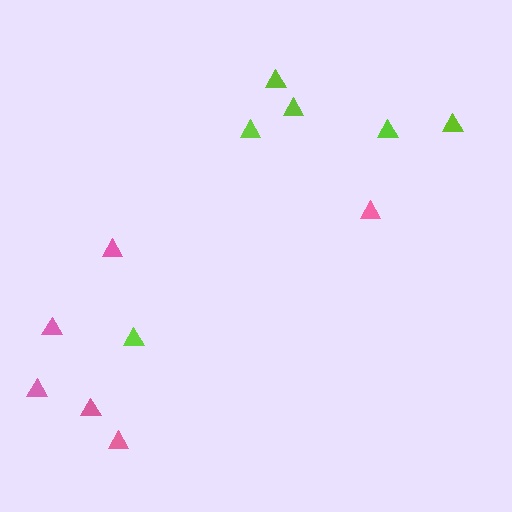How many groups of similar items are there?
There are 2 groups: one group of pink triangles (6) and one group of lime triangles (6).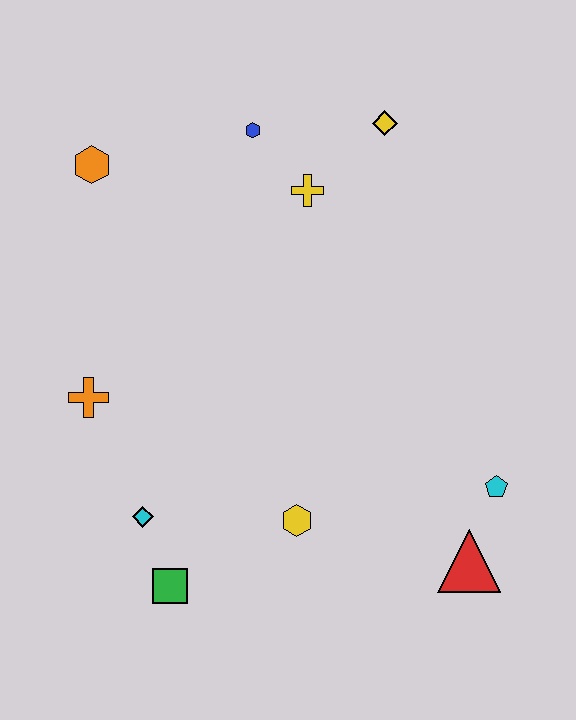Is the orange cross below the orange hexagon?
Yes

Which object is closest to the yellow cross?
The blue hexagon is closest to the yellow cross.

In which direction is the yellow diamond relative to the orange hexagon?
The yellow diamond is to the right of the orange hexagon.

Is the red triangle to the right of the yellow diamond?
Yes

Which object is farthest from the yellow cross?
The green square is farthest from the yellow cross.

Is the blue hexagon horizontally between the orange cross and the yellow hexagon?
Yes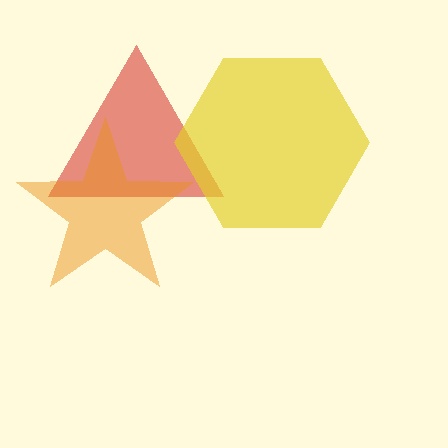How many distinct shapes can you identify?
There are 3 distinct shapes: a red triangle, a yellow hexagon, an orange star.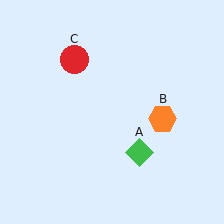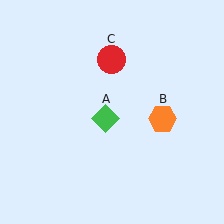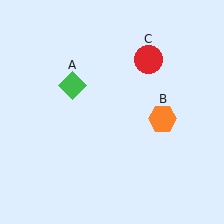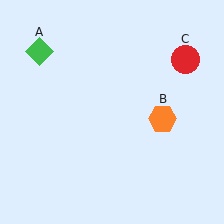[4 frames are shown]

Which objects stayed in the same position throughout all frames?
Orange hexagon (object B) remained stationary.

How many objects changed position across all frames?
2 objects changed position: green diamond (object A), red circle (object C).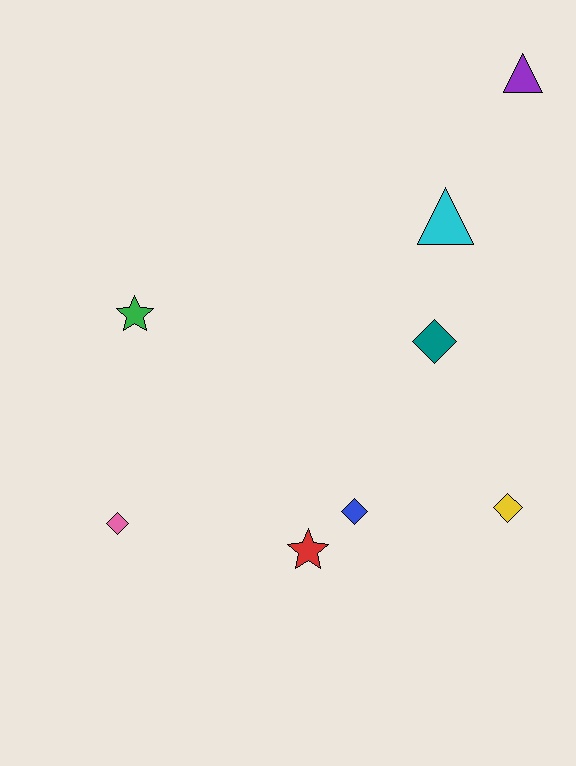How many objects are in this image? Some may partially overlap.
There are 8 objects.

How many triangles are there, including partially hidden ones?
There are 2 triangles.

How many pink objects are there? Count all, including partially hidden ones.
There is 1 pink object.